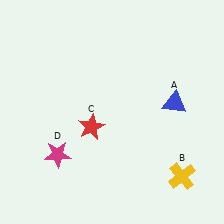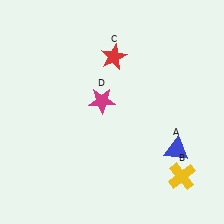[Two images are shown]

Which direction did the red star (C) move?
The red star (C) moved up.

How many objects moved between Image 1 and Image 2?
3 objects moved between the two images.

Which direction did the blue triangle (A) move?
The blue triangle (A) moved down.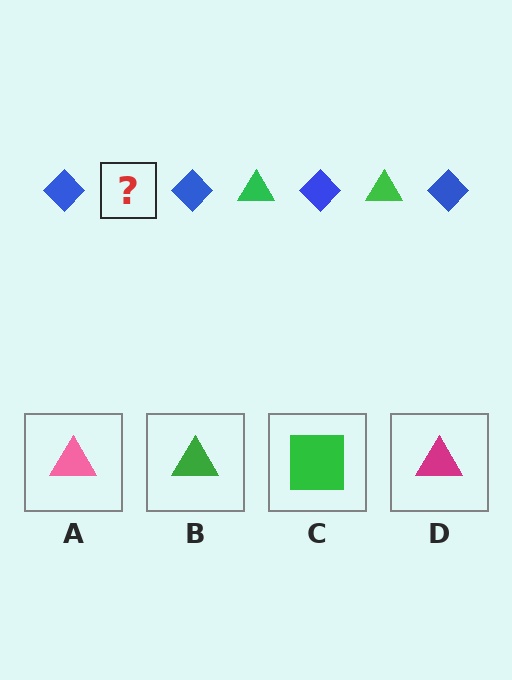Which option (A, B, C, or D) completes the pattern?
B.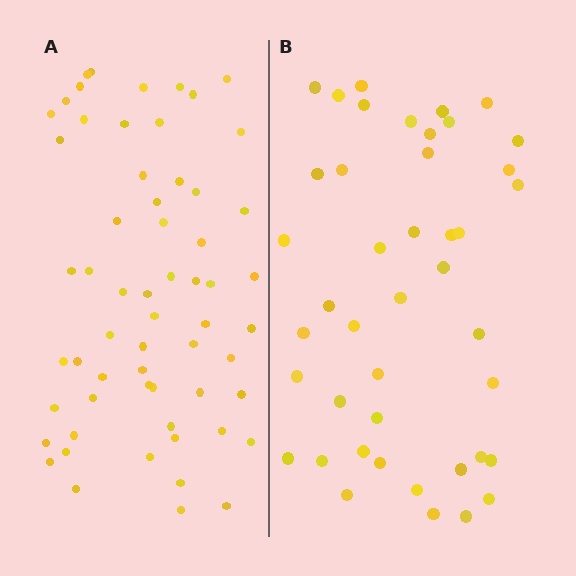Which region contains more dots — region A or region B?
Region A (the left region) has more dots.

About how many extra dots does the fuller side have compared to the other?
Region A has approximately 15 more dots than region B.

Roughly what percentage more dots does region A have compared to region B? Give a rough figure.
About 40% more.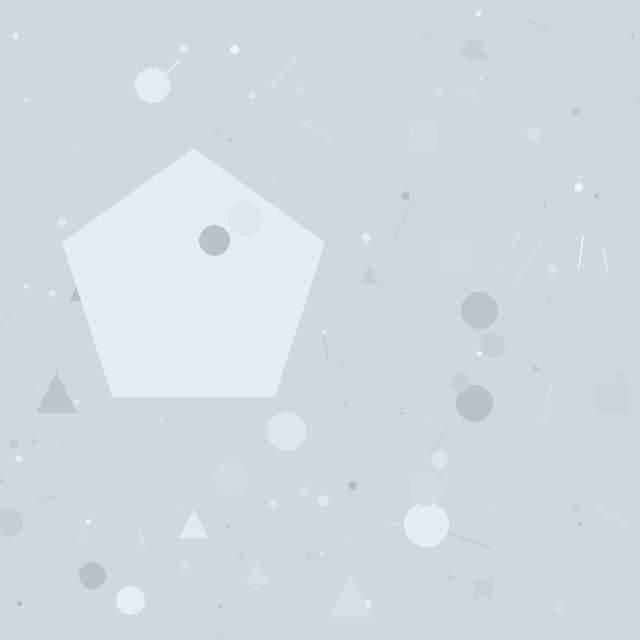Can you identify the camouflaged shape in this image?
The camouflaged shape is a pentagon.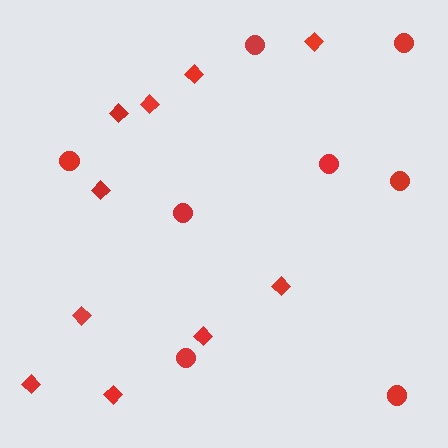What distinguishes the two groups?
There are 2 groups: one group of diamonds (10) and one group of circles (8).